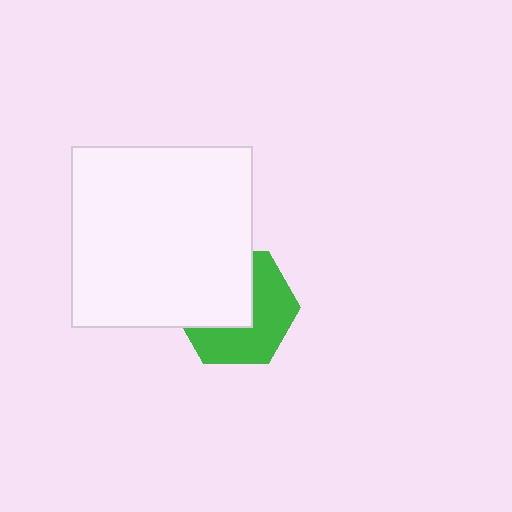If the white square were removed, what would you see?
You would see the complete green hexagon.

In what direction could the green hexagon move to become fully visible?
The green hexagon could move toward the lower-right. That would shift it out from behind the white square entirely.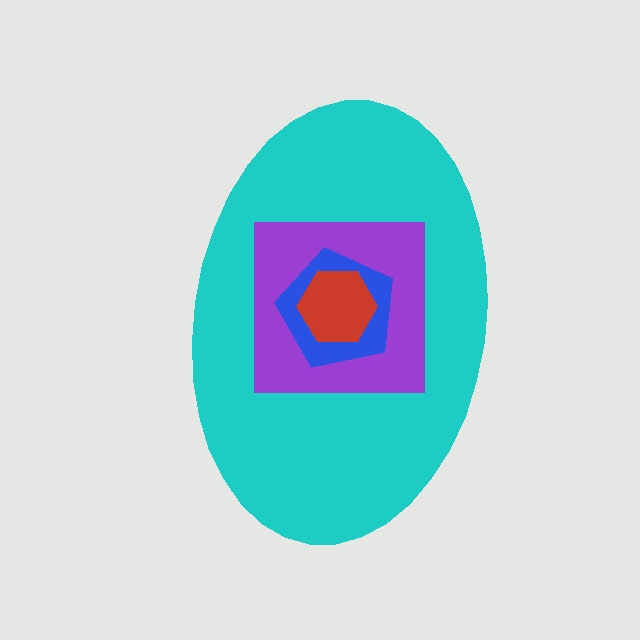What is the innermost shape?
The red hexagon.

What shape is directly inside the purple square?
The blue pentagon.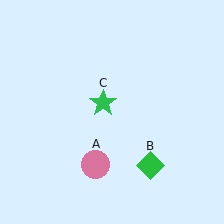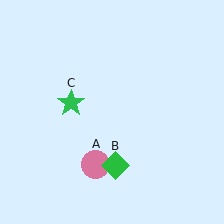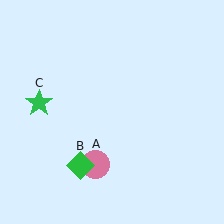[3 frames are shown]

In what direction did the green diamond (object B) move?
The green diamond (object B) moved left.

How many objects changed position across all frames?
2 objects changed position: green diamond (object B), green star (object C).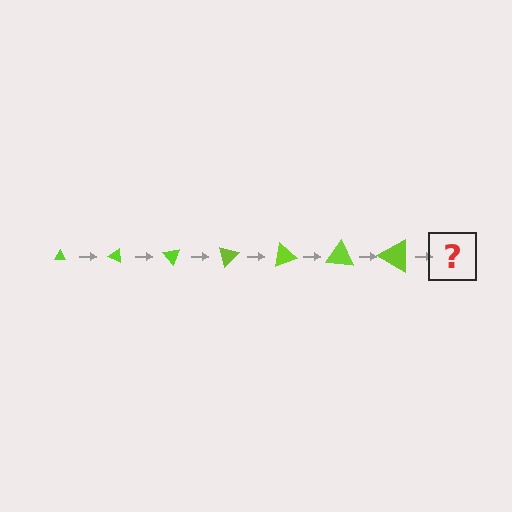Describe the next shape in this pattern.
It should be a triangle, larger than the previous one and rotated 175 degrees from the start.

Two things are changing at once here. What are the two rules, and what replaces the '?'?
The two rules are that the triangle grows larger each step and it rotates 25 degrees each step. The '?' should be a triangle, larger than the previous one and rotated 175 degrees from the start.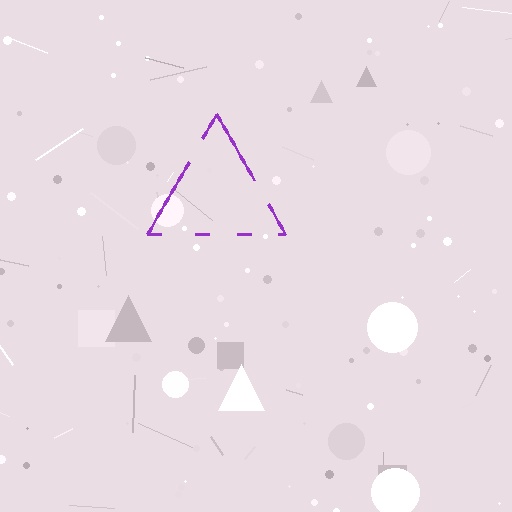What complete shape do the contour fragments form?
The contour fragments form a triangle.